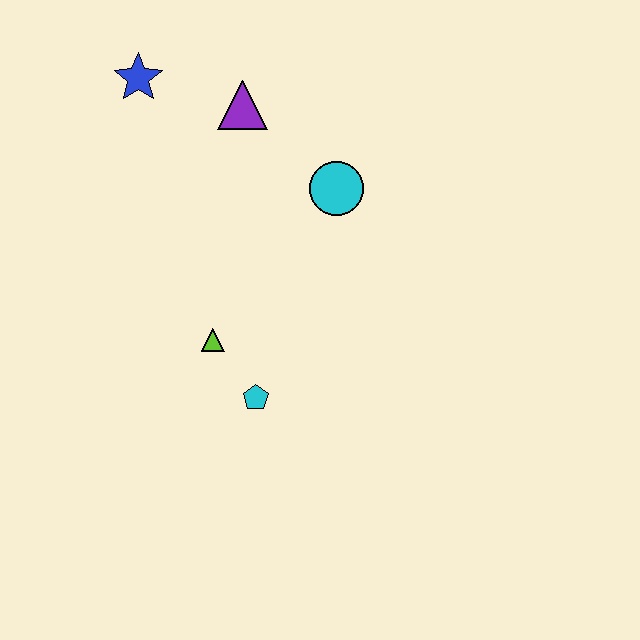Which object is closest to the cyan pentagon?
The lime triangle is closest to the cyan pentagon.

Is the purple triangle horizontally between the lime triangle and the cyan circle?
Yes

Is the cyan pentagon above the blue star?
No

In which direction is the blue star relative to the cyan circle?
The blue star is to the left of the cyan circle.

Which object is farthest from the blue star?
The cyan pentagon is farthest from the blue star.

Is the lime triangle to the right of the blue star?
Yes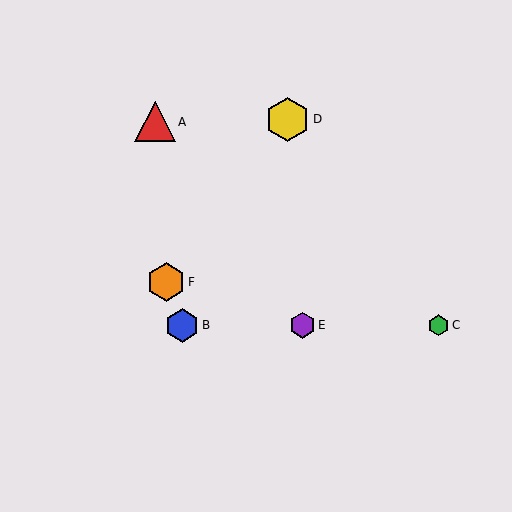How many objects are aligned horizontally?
3 objects (B, C, E) are aligned horizontally.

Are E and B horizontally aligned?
Yes, both are at y≈325.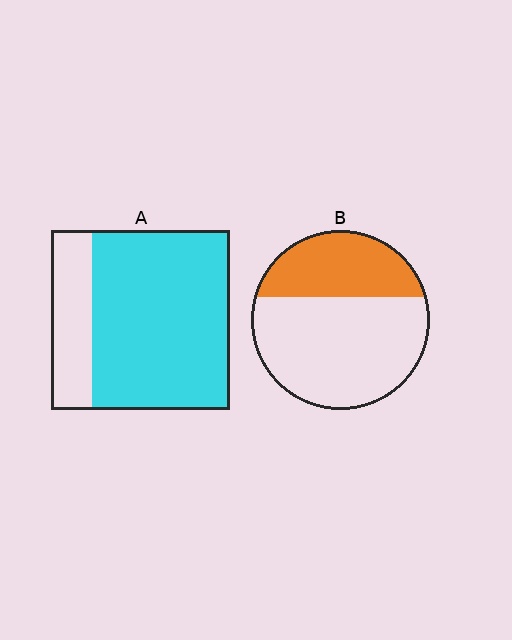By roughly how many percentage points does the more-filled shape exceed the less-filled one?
By roughly 45 percentage points (A over B).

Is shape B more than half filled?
No.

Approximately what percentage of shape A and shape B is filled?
A is approximately 75% and B is approximately 35%.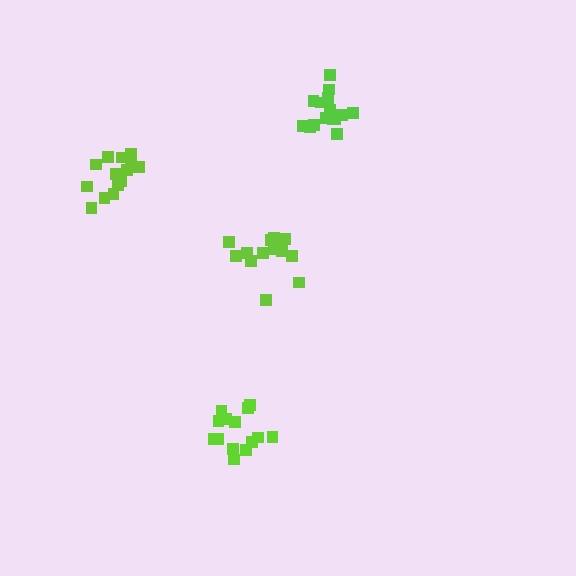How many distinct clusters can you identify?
There are 4 distinct clusters.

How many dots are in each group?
Group 1: 15 dots, Group 2: 14 dots, Group 3: 14 dots, Group 4: 13 dots (56 total).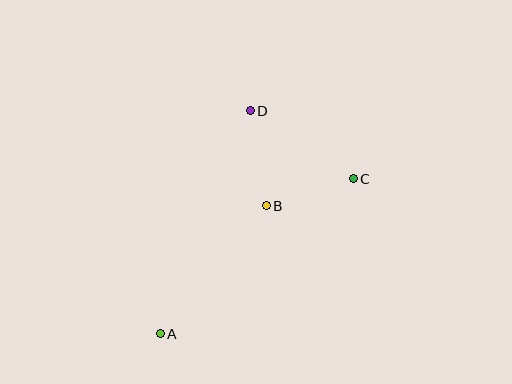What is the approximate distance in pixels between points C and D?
The distance between C and D is approximately 123 pixels.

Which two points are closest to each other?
Points B and C are closest to each other.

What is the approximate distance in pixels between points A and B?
The distance between A and B is approximately 166 pixels.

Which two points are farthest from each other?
Points A and C are farthest from each other.